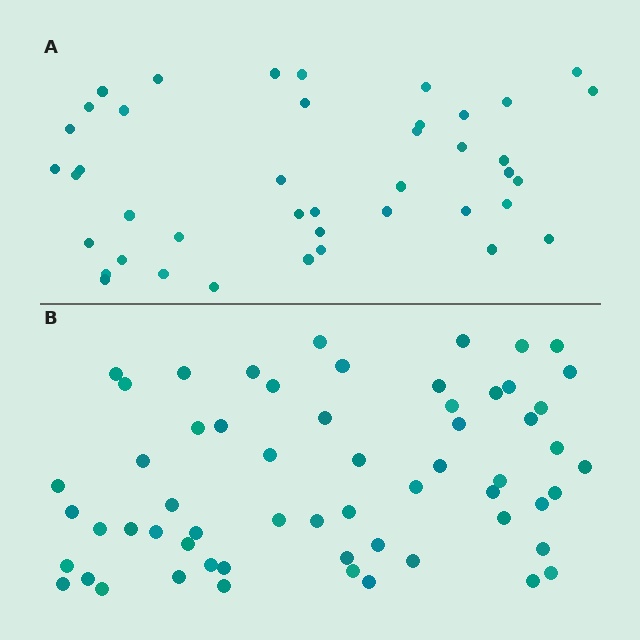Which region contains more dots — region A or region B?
Region B (the bottom region) has more dots.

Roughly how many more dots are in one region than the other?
Region B has approximately 20 more dots than region A.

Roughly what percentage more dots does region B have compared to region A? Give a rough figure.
About 45% more.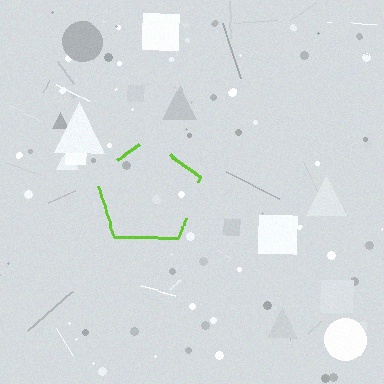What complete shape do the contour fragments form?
The contour fragments form a pentagon.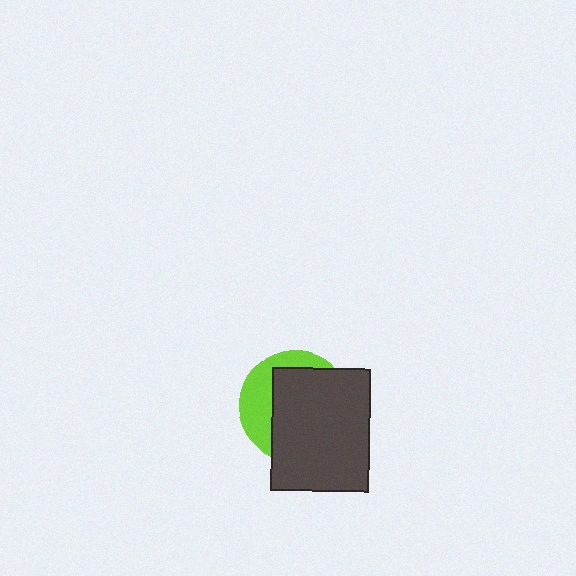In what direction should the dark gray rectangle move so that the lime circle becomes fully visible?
The dark gray rectangle should move right. That is the shortest direction to clear the overlap and leave the lime circle fully visible.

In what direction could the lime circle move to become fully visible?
The lime circle could move left. That would shift it out from behind the dark gray rectangle entirely.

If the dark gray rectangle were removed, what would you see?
You would see the complete lime circle.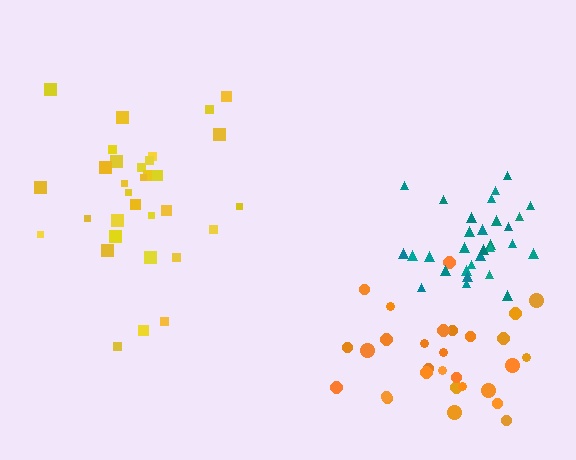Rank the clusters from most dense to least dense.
teal, orange, yellow.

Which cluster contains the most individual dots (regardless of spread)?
Yellow (34).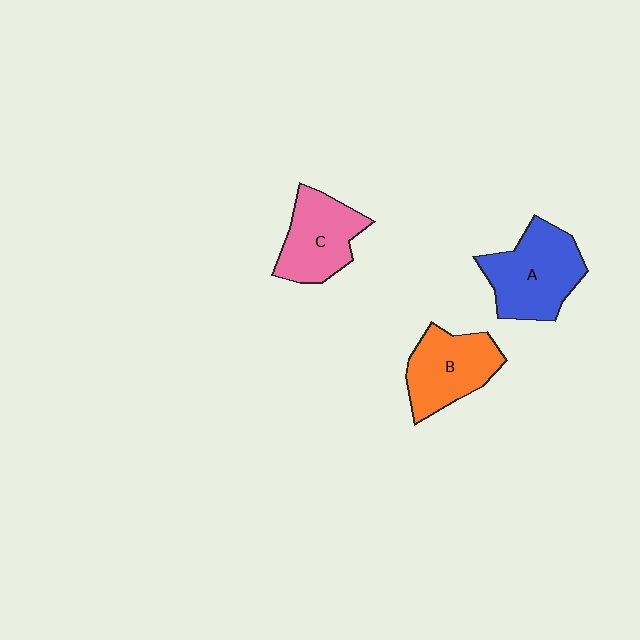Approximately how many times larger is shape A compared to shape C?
Approximately 1.2 times.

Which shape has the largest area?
Shape A (blue).